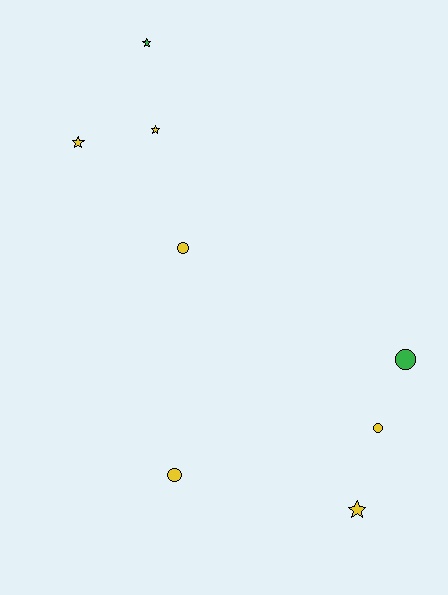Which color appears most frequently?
Yellow, with 6 objects.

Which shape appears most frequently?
Star, with 4 objects.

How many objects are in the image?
There are 8 objects.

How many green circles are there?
There is 1 green circle.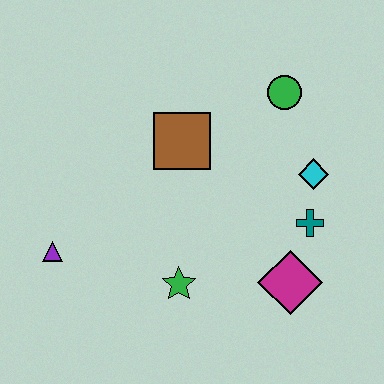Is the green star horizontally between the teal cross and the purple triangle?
Yes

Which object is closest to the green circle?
The cyan diamond is closest to the green circle.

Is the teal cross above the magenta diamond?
Yes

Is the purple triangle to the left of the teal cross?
Yes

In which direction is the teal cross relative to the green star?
The teal cross is to the right of the green star.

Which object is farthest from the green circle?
The purple triangle is farthest from the green circle.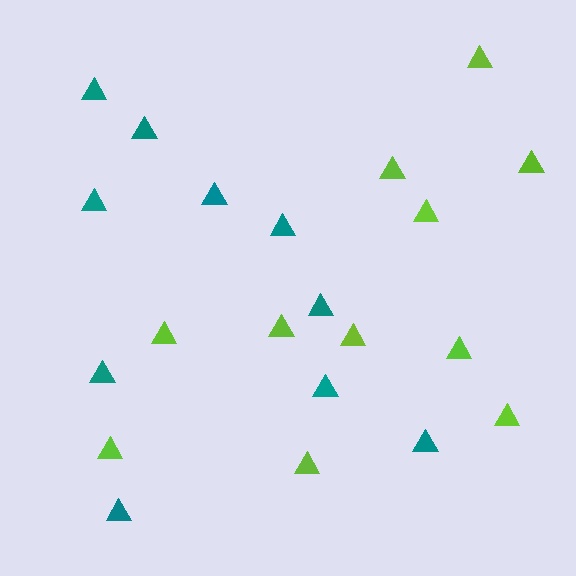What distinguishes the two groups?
There are 2 groups: one group of teal triangles (10) and one group of lime triangles (11).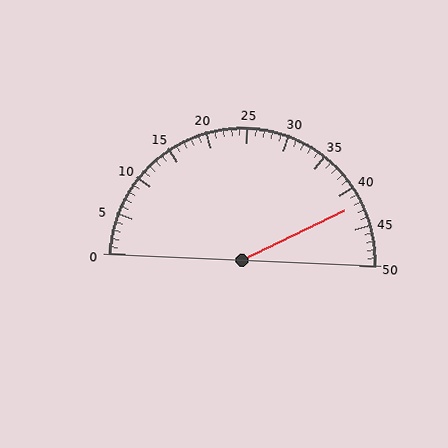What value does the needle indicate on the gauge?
The needle indicates approximately 42.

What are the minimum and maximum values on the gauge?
The gauge ranges from 0 to 50.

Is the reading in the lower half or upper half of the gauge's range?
The reading is in the upper half of the range (0 to 50).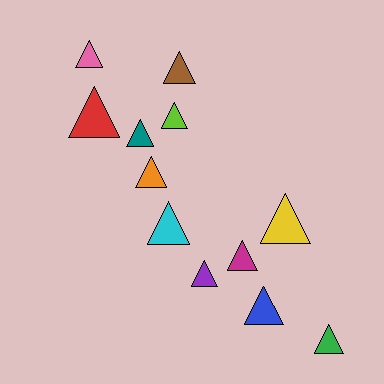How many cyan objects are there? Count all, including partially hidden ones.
There is 1 cyan object.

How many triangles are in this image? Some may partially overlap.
There are 12 triangles.